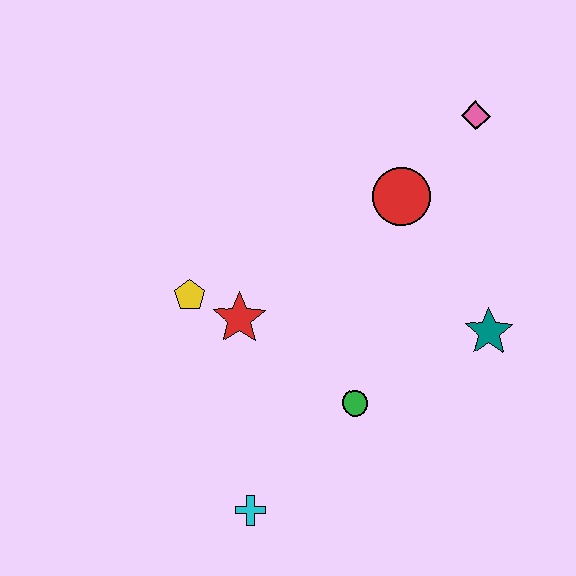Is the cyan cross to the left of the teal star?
Yes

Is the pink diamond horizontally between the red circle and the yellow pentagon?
No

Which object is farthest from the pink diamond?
The cyan cross is farthest from the pink diamond.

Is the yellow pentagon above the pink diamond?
No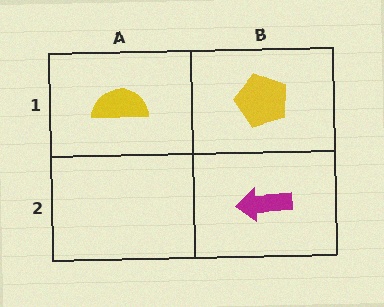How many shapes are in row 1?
2 shapes.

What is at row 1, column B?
A yellow pentagon.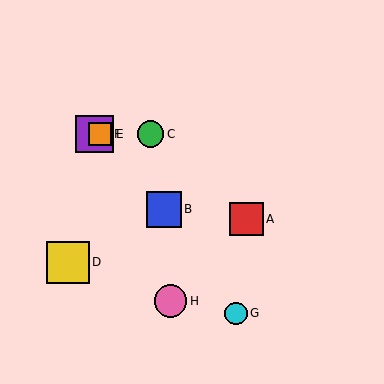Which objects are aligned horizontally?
Objects C, E, F are aligned horizontally.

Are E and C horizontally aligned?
Yes, both are at y≈134.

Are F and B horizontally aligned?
No, F is at y≈134 and B is at y≈209.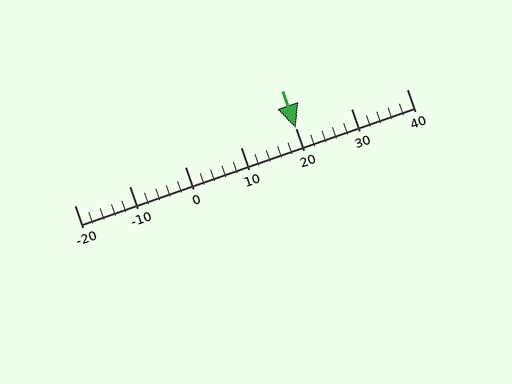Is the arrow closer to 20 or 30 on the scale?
The arrow is closer to 20.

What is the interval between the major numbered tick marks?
The major tick marks are spaced 10 units apart.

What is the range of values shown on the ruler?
The ruler shows values from -20 to 40.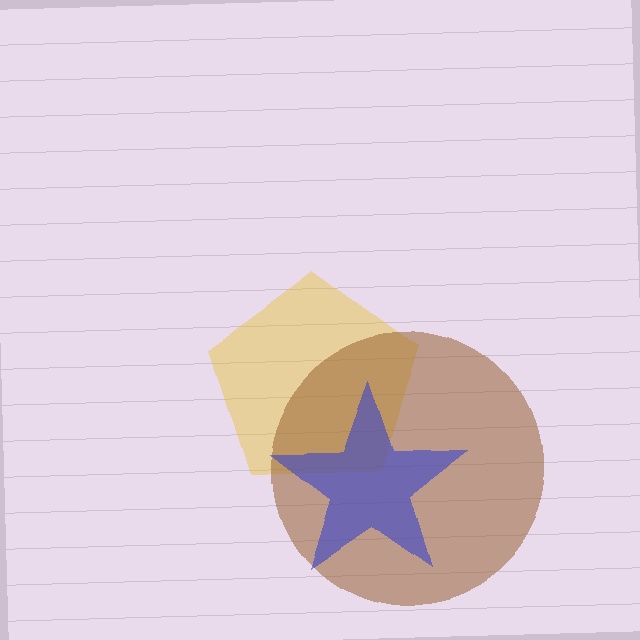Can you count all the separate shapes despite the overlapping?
Yes, there are 3 separate shapes.